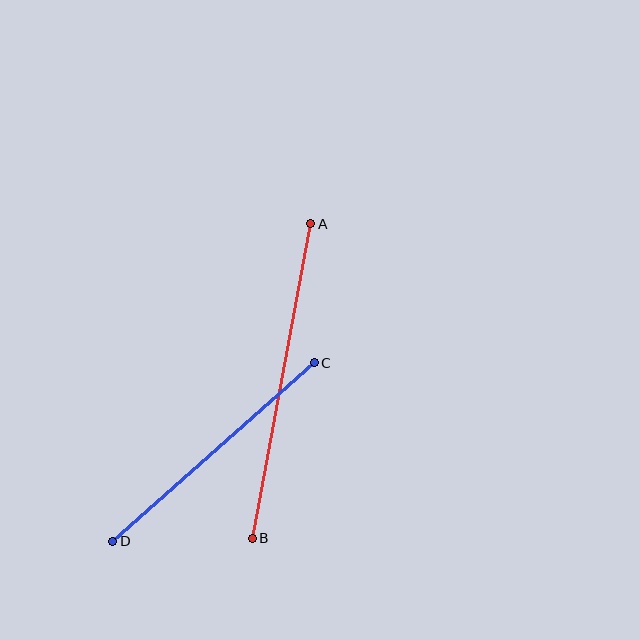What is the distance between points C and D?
The distance is approximately 269 pixels.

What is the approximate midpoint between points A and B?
The midpoint is at approximately (281, 381) pixels.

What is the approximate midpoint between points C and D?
The midpoint is at approximately (213, 452) pixels.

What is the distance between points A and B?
The distance is approximately 320 pixels.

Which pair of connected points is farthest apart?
Points A and B are farthest apart.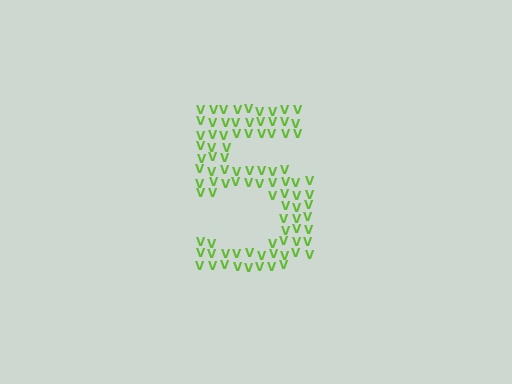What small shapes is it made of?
It is made of small letter V's.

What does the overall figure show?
The overall figure shows the digit 5.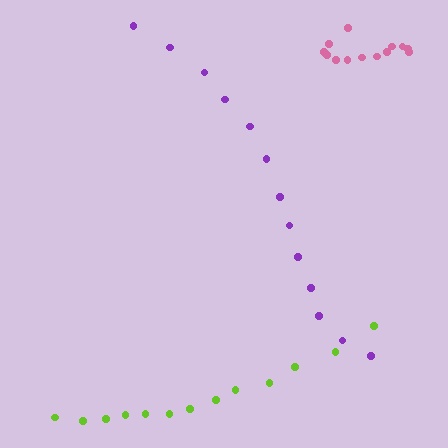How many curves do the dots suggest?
There are 3 distinct paths.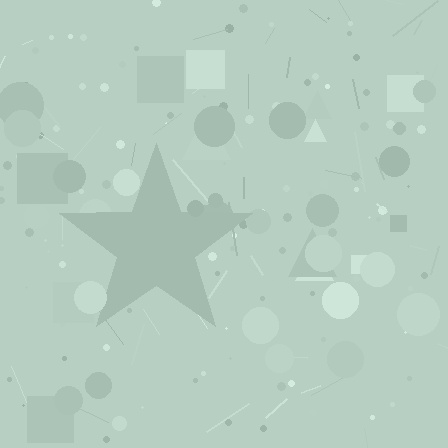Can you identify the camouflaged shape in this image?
The camouflaged shape is a star.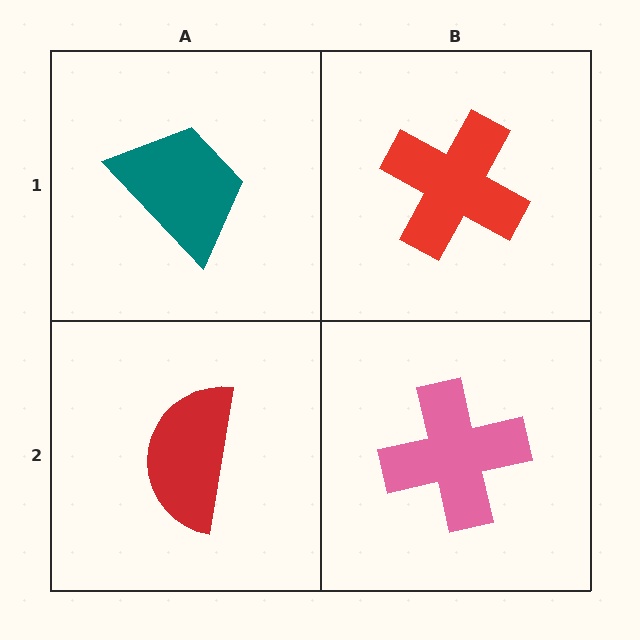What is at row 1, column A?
A teal trapezoid.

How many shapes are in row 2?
2 shapes.